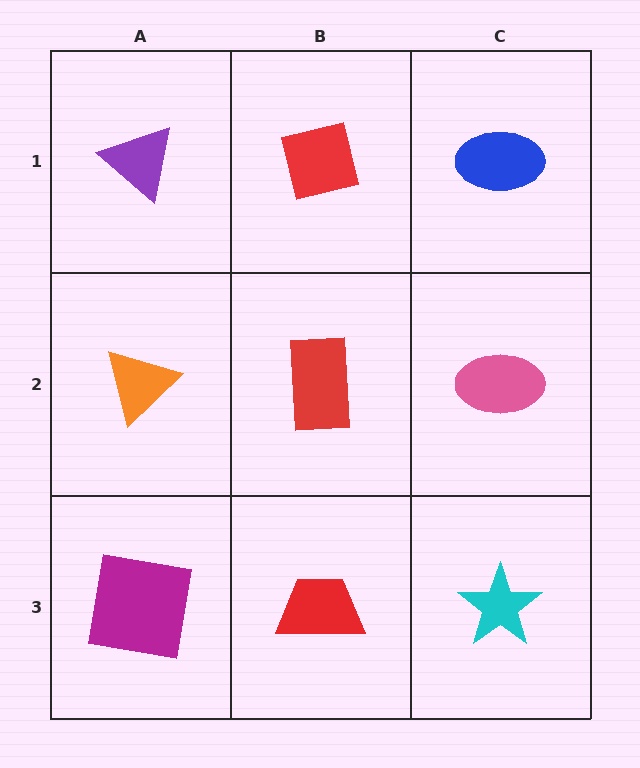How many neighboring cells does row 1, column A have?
2.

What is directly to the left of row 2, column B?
An orange triangle.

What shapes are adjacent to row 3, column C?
A pink ellipse (row 2, column C), a red trapezoid (row 3, column B).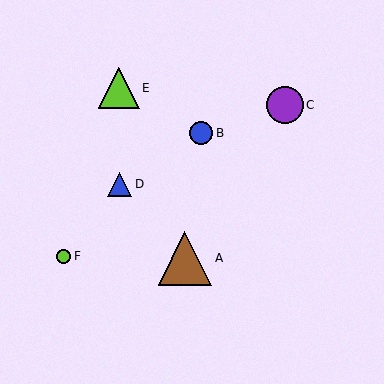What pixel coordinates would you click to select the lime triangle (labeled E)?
Click at (119, 88) to select the lime triangle E.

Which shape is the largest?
The brown triangle (labeled A) is the largest.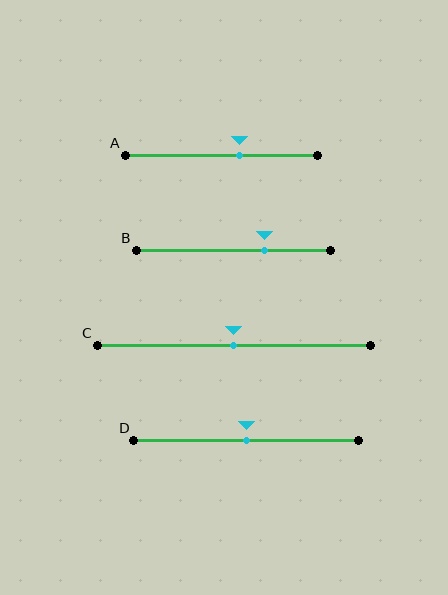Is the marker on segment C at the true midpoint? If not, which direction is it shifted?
Yes, the marker on segment C is at the true midpoint.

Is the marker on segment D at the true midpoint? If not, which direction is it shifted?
Yes, the marker on segment D is at the true midpoint.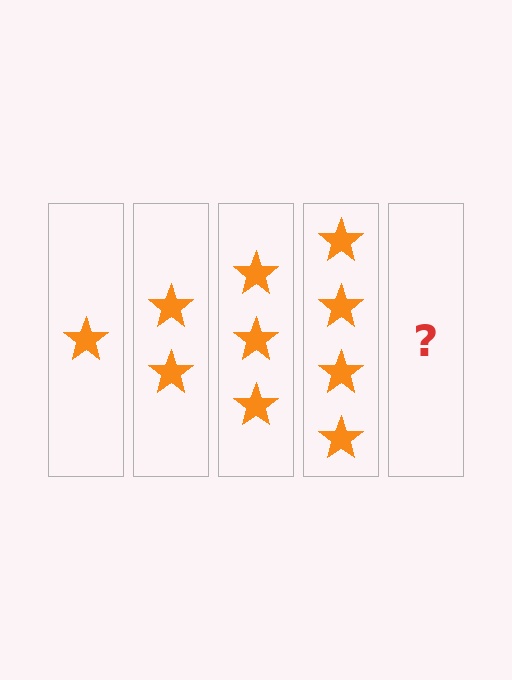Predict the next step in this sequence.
The next step is 5 stars.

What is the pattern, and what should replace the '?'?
The pattern is that each step adds one more star. The '?' should be 5 stars.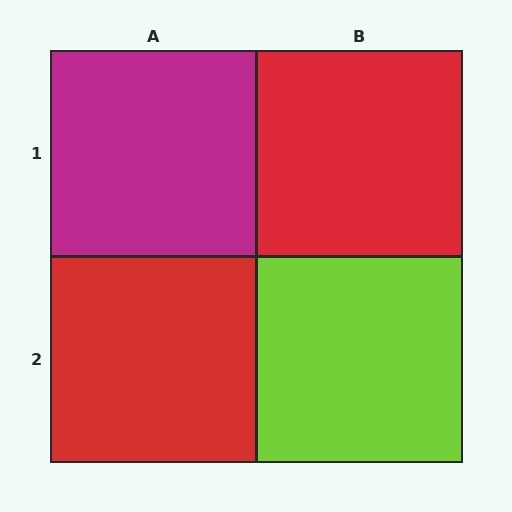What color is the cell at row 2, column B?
Lime.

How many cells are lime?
1 cell is lime.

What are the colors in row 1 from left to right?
Magenta, red.